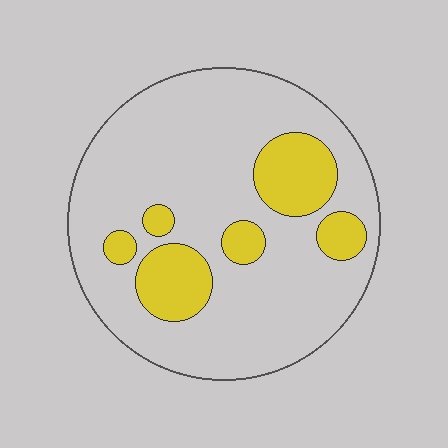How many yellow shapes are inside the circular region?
6.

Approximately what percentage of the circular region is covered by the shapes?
Approximately 20%.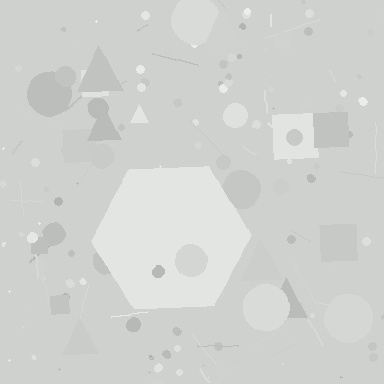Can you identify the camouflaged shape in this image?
The camouflaged shape is a hexagon.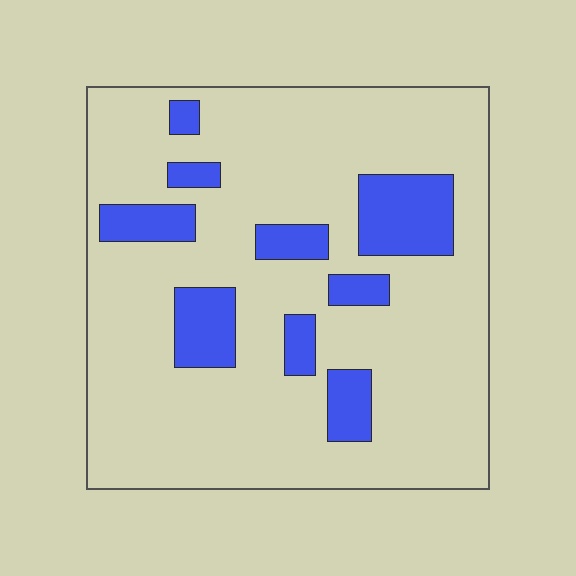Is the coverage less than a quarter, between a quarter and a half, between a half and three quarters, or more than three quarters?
Less than a quarter.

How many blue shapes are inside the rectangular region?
9.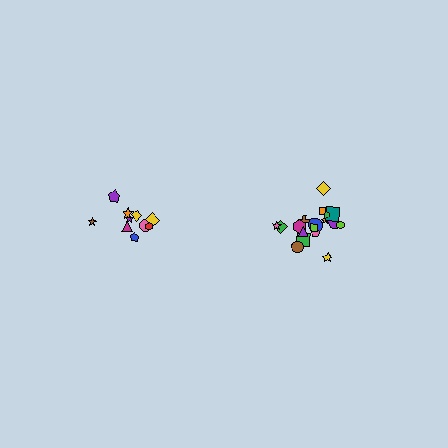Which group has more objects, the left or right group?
The right group.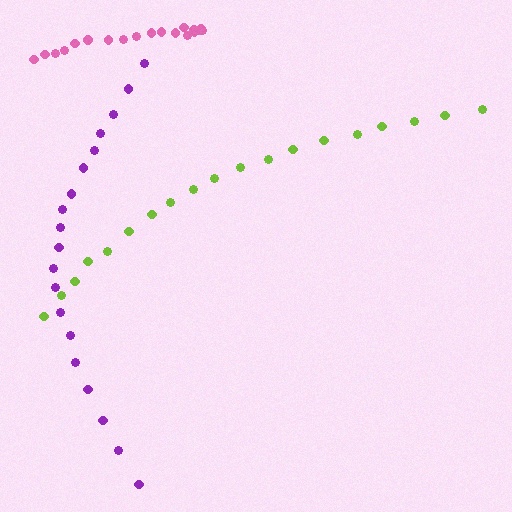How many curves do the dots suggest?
There are 3 distinct paths.